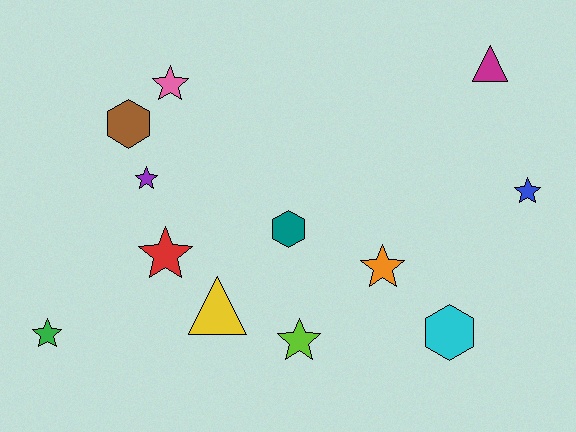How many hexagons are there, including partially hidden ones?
There are 3 hexagons.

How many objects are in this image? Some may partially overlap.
There are 12 objects.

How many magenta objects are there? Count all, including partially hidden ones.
There is 1 magenta object.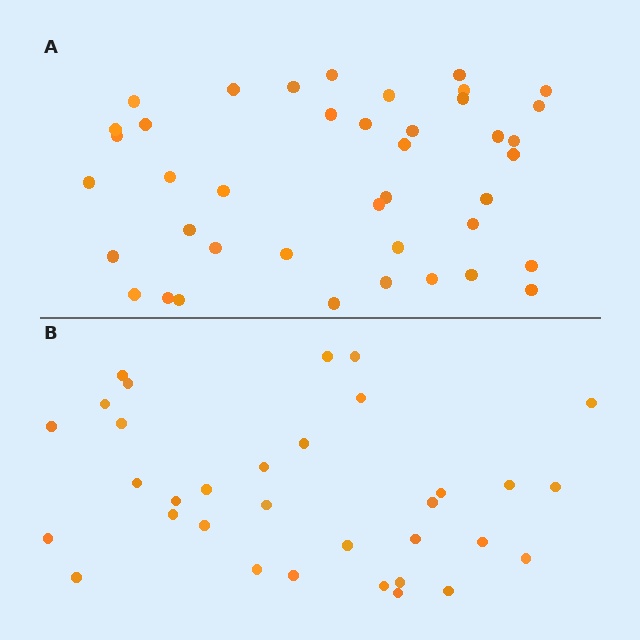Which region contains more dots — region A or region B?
Region A (the top region) has more dots.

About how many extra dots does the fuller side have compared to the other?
Region A has roughly 8 or so more dots than region B.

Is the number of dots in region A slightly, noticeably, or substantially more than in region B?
Region A has only slightly more — the two regions are fairly close. The ratio is roughly 1.2 to 1.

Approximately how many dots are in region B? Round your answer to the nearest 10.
About 30 dots. (The exact count is 33, which rounds to 30.)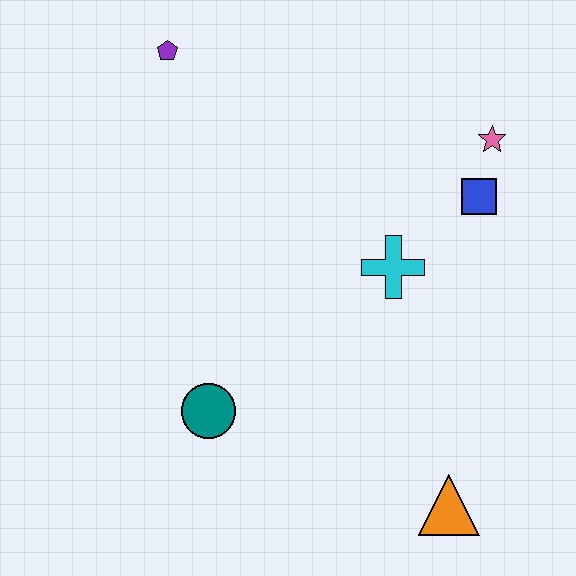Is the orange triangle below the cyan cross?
Yes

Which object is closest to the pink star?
The blue square is closest to the pink star.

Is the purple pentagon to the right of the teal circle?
No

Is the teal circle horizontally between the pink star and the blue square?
No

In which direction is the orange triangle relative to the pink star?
The orange triangle is below the pink star.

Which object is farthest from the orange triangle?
The purple pentagon is farthest from the orange triangle.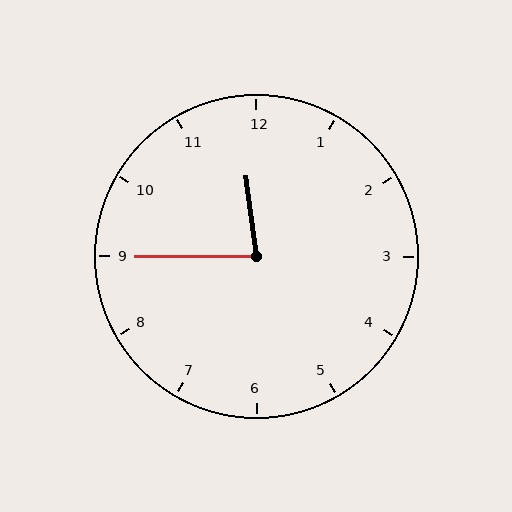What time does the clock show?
11:45.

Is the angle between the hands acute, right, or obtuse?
It is acute.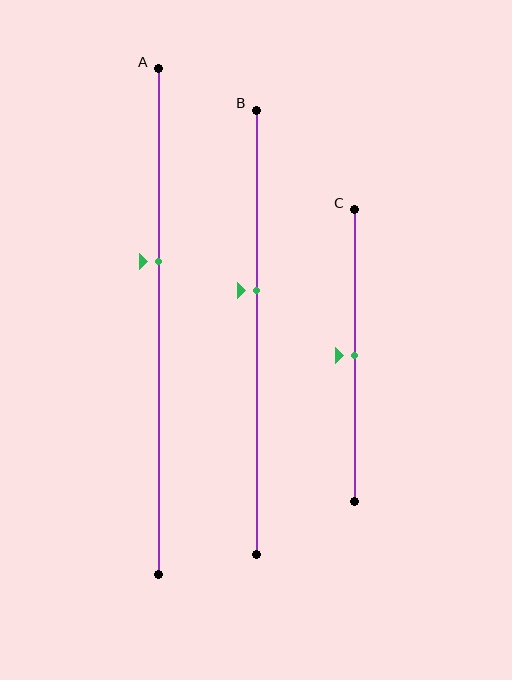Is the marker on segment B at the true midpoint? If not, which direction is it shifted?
No, the marker on segment B is shifted upward by about 9% of the segment length.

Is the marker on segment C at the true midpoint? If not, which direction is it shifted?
Yes, the marker on segment C is at the true midpoint.